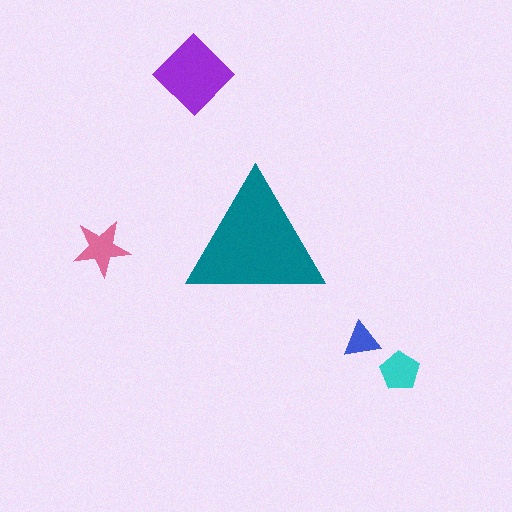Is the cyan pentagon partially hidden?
No, the cyan pentagon is fully visible.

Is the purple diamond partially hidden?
No, the purple diamond is fully visible.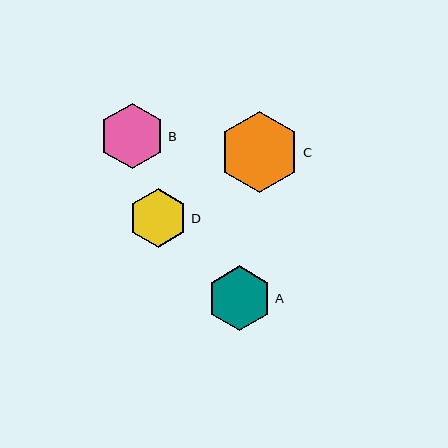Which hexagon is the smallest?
Hexagon D is the smallest with a size of approximately 59 pixels.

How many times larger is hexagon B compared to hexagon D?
Hexagon B is approximately 1.1 times the size of hexagon D.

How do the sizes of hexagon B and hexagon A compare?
Hexagon B and hexagon A are approximately the same size.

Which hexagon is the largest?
Hexagon C is the largest with a size of approximately 81 pixels.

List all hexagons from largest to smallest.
From largest to smallest: C, B, A, D.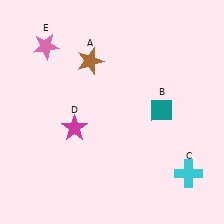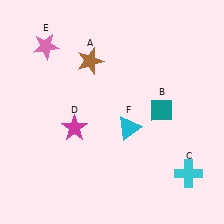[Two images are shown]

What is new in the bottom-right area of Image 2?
A cyan triangle (F) was added in the bottom-right area of Image 2.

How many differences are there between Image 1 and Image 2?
There is 1 difference between the two images.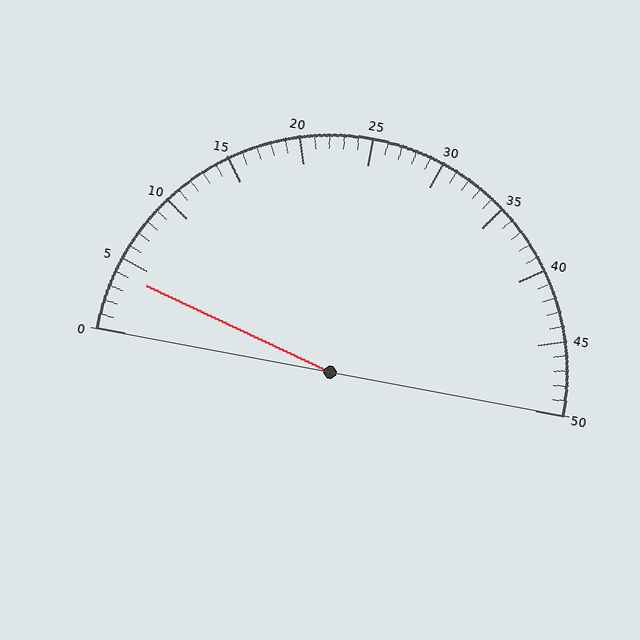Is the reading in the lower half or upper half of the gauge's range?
The reading is in the lower half of the range (0 to 50).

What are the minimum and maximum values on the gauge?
The gauge ranges from 0 to 50.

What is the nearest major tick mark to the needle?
The nearest major tick mark is 5.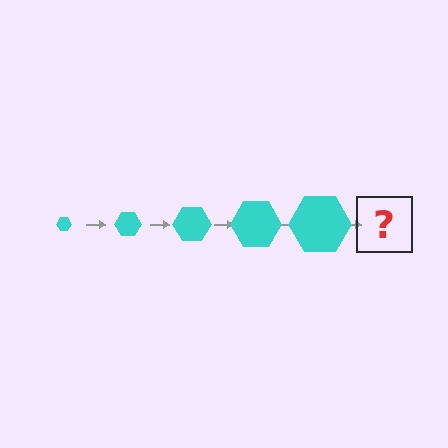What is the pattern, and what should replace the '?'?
The pattern is that the hexagon gets progressively larger each step. The '?' should be a cyan hexagon, larger than the previous one.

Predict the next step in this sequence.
The next step is a cyan hexagon, larger than the previous one.